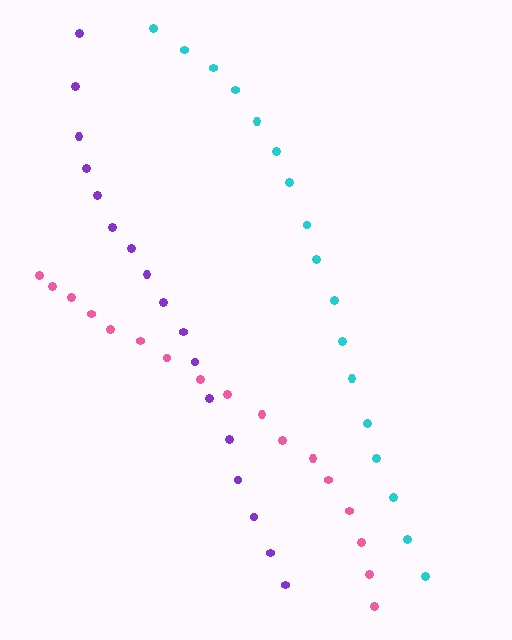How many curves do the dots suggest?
There are 3 distinct paths.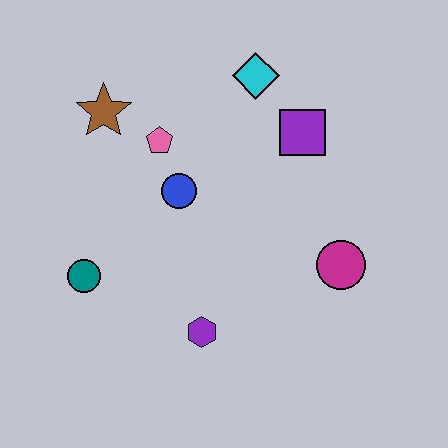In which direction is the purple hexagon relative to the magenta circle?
The purple hexagon is to the left of the magenta circle.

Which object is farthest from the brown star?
The magenta circle is farthest from the brown star.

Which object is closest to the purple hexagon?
The teal circle is closest to the purple hexagon.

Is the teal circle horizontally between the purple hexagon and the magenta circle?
No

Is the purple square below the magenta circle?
No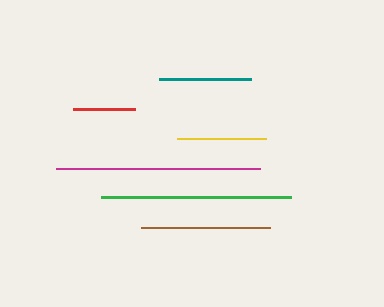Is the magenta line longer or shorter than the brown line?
The magenta line is longer than the brown line.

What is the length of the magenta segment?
The magenta segment is approximately 204 pixels long.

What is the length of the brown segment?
The brown segment is approximately 129 pixels long.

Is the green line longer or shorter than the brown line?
The green line is longer than the brown line.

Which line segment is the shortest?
The red line is the shortest at approximately 62 pixels.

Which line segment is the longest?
The magenta line is the longest at approximately 204 pixels.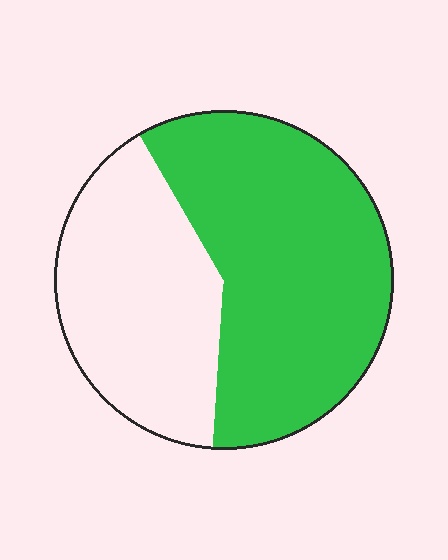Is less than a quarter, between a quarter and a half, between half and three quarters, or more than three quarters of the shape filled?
Between half and three quarters.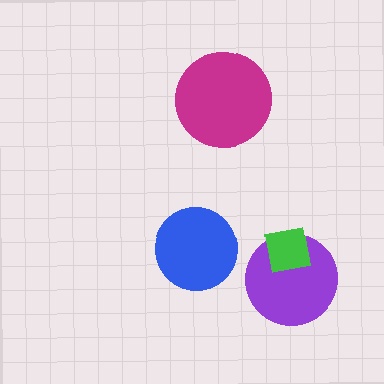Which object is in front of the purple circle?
The green square is in front of the purple circle.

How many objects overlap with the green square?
1 object overlaps with the green square.